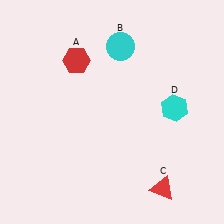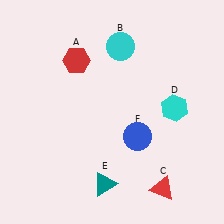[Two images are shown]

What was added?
A teal triangle (E), a blue circle (F) were added in Image 2.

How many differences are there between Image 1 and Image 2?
There are 2 differences between the two images.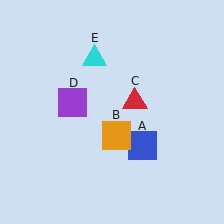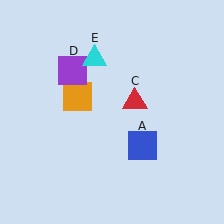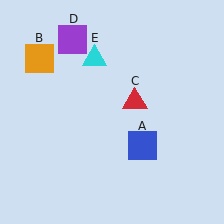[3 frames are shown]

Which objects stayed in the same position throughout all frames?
Blue square (object A) and red triangle (object C) and cyan triangle (object E) remained stationary.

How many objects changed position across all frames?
2 objects changed position: orange square (object B), purple square (object D).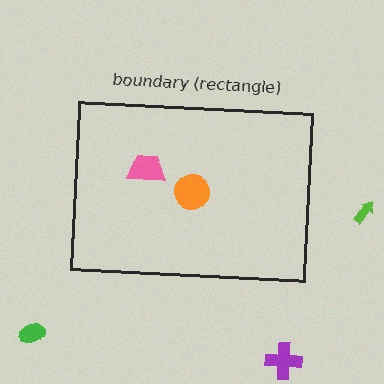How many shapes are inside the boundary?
2 inside, 3 outside.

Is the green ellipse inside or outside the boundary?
Outside.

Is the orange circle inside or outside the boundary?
Inside.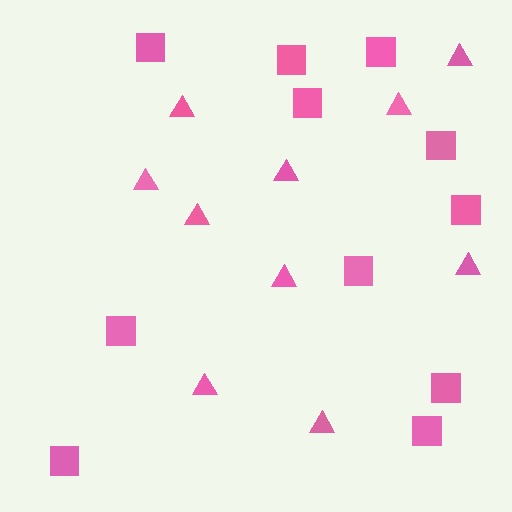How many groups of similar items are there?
There are 2 groups: one group of triangles (10) and one group of squares (11).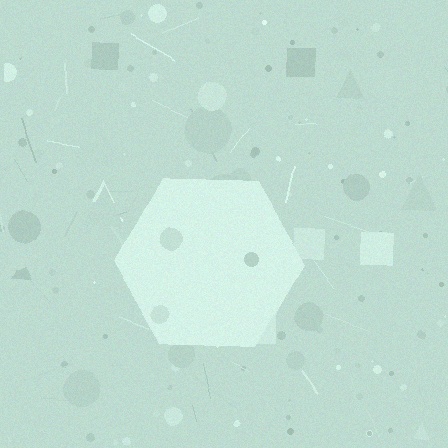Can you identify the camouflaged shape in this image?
The camouflaged shape is a hexagon.